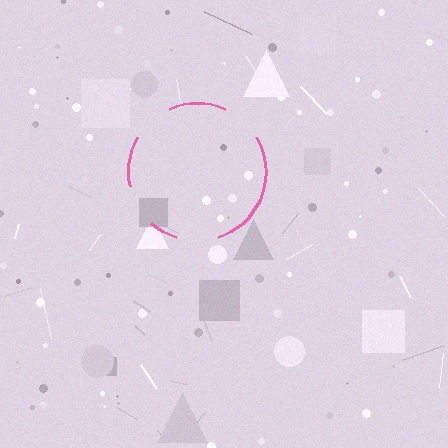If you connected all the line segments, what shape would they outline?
They would outline a circle.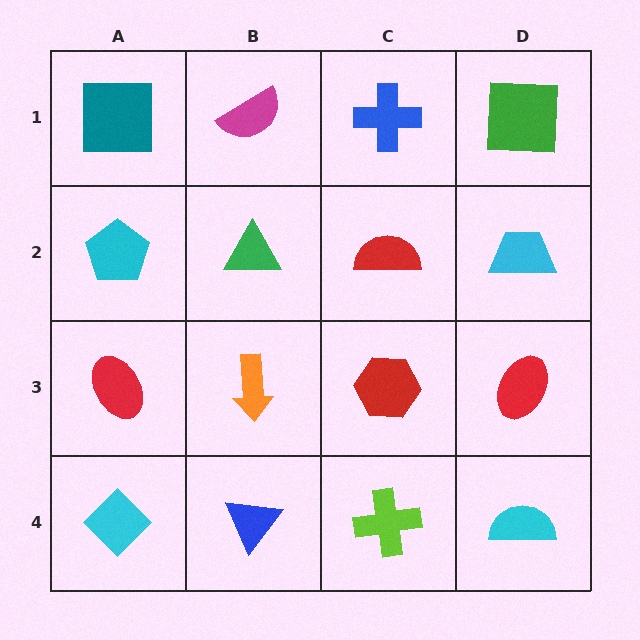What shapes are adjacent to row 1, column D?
A cyan trapezoid (row 2, column D), a blue cross (row 1, column C).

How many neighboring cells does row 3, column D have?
3.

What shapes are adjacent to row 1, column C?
A red semicircle (row 2, column C), a magenta semicircle (row 1, column B), a green square (row 1, column D).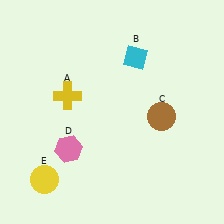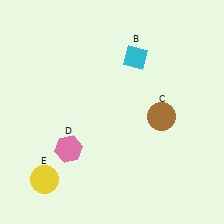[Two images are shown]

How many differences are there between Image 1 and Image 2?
There is 1 difference between the two images.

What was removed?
The yellow cross (A) was removed in Image 2.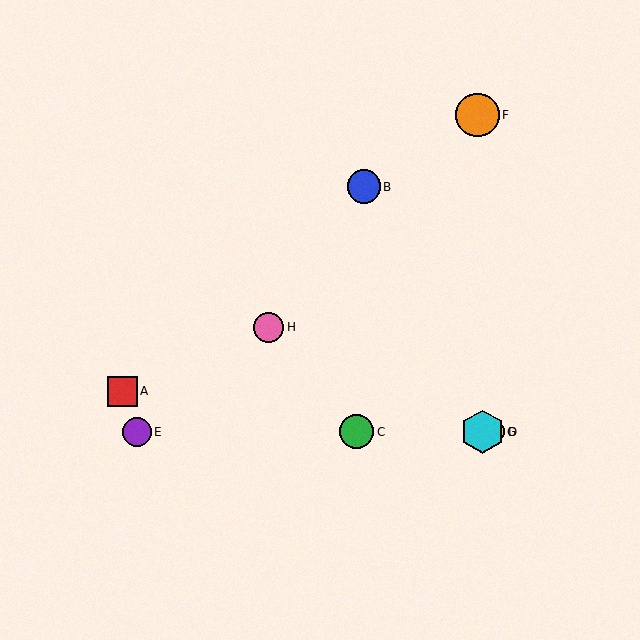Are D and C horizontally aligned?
Yes, both are at y≈432.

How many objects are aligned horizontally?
4 objects (C, D, E, G) are aligned horizontally.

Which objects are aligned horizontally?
Objects C, D, E, G are aligned horizontally.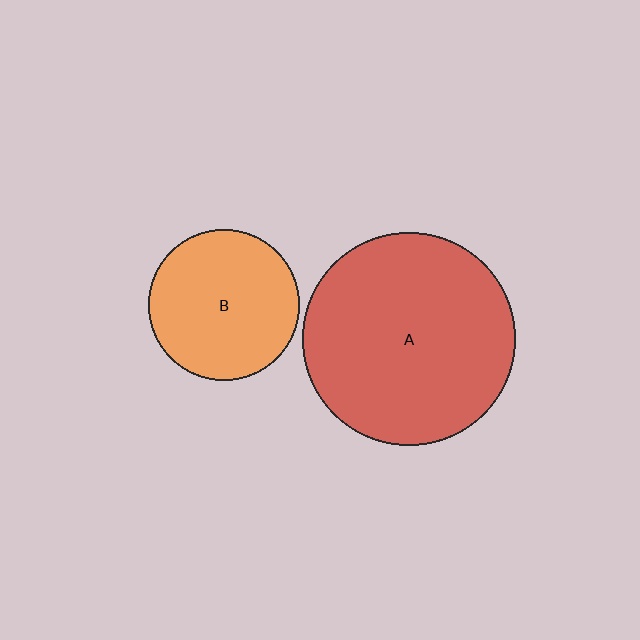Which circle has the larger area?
Circle A (red).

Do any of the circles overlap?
No, none of the circles overlap.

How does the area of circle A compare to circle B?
Approximately 2.0 times.